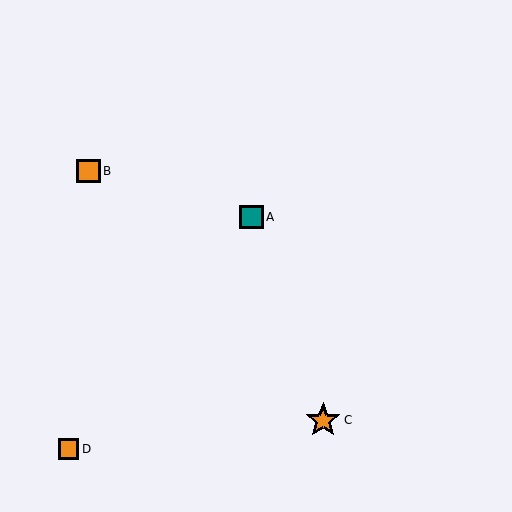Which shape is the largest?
The orange star (labeled C) is the largest.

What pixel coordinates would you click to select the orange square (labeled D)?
Click at (69, 449) to select the orange square D.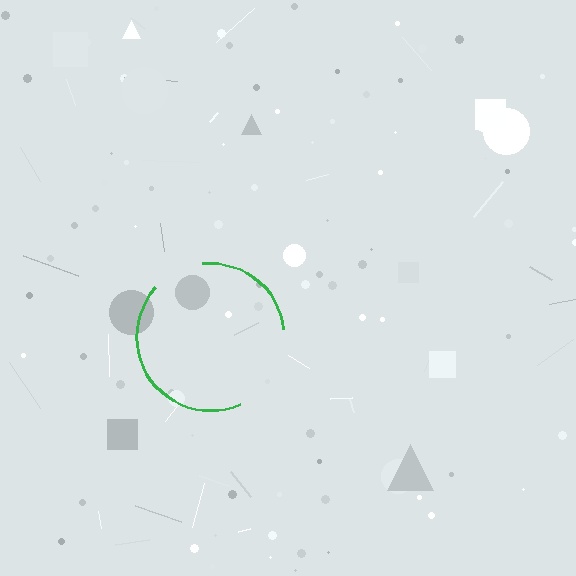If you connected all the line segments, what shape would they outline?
They would outline a circle.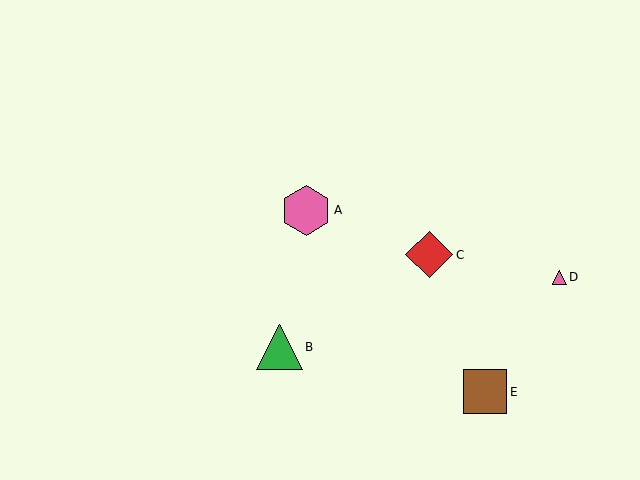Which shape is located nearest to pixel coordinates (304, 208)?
The pink hexagon (labeled A) at (306, 210) is nearest to that location.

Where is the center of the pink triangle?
The center of the pink triangle is at (559, 277).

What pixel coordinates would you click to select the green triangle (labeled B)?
Click at (279, 347) to select the green triangle B.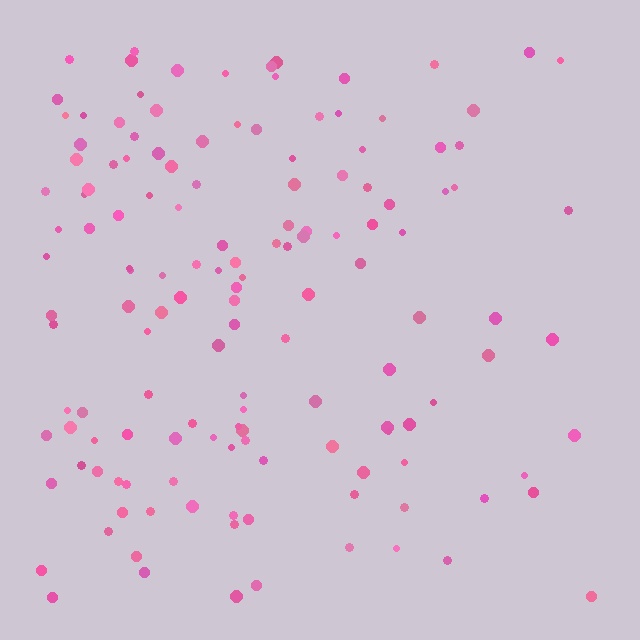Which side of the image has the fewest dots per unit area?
The right.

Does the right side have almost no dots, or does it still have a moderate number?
Still a moderate number, just noticeably fewer than the left.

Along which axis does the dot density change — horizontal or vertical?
Horizontal.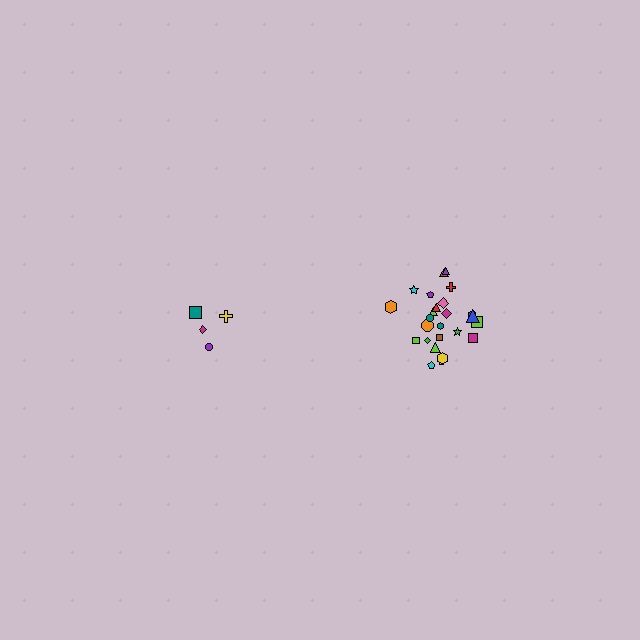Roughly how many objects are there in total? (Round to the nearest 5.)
Roughly 30 objects in total.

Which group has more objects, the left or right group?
The right group.